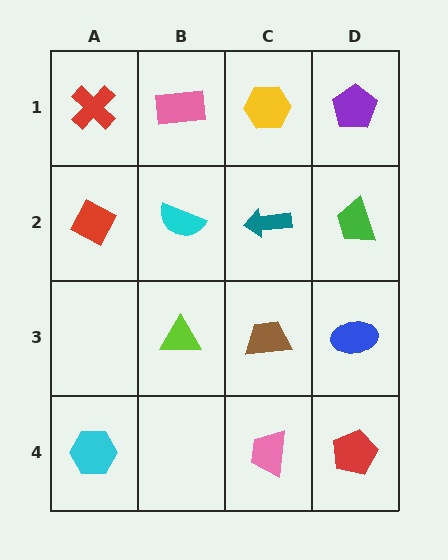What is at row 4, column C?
A pink trapezoid.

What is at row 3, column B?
A lime triangle.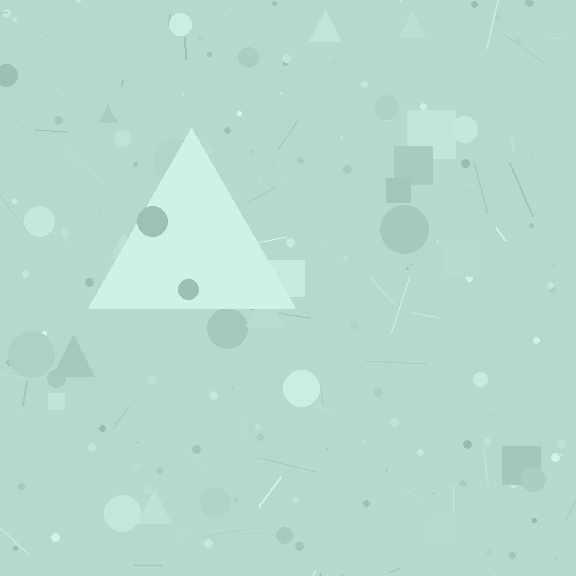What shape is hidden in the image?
A triangle is hidden in the image.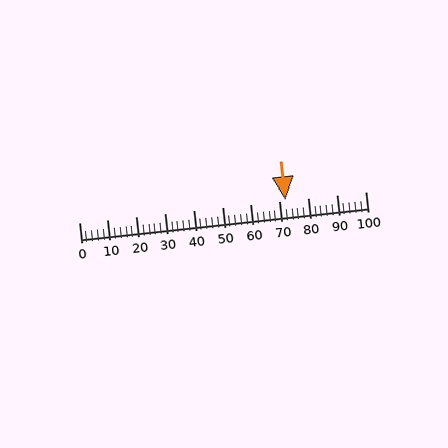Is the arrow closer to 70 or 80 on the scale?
The arrow is closer to 70.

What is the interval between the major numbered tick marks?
The major tick marks are spaced 10 units apart.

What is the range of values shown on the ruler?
The ruler shows values from 0 to 100.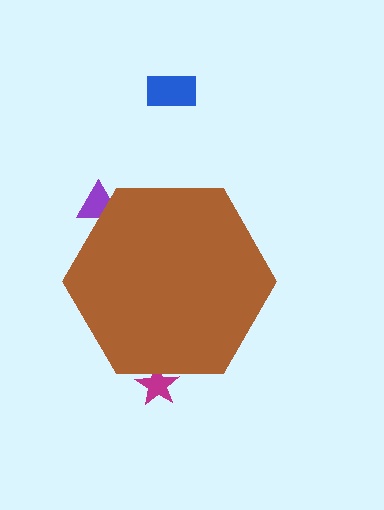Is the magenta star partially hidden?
Yes, the magenta star is partially hidden behind the brown hexagon.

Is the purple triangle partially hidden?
Yes, the purple triangle is partially hidden behind the brown hexagon.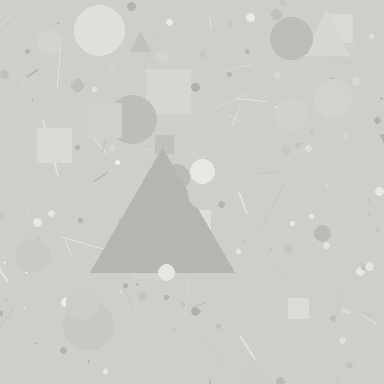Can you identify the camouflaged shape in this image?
The camouflaged shape is a triangle.